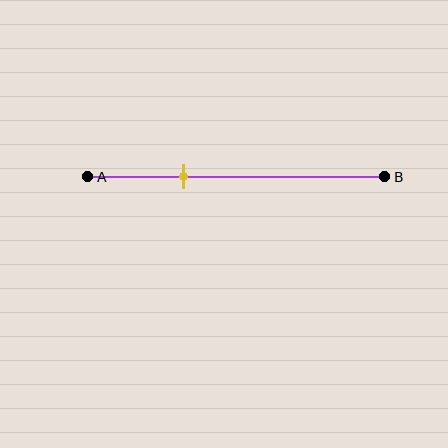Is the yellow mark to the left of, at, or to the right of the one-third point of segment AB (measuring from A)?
The yellow mark is approximately at the one-third point of segment AB.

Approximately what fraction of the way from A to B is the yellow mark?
The yellow mark is approximately 30% of the way from A to B.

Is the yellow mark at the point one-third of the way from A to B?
Yes, the mark is approximately at the one-third point.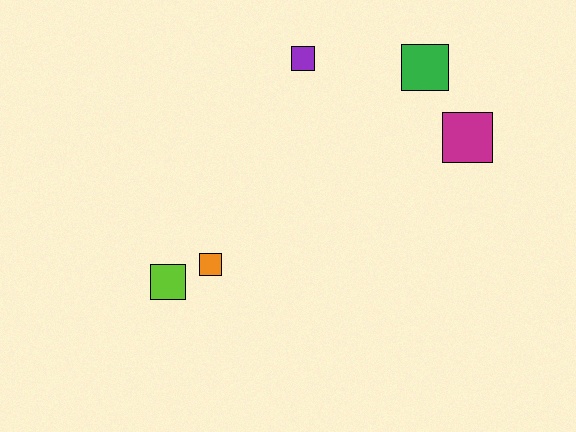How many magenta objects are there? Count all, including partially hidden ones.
There is 1 magenta object.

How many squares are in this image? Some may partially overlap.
There are 5 squares.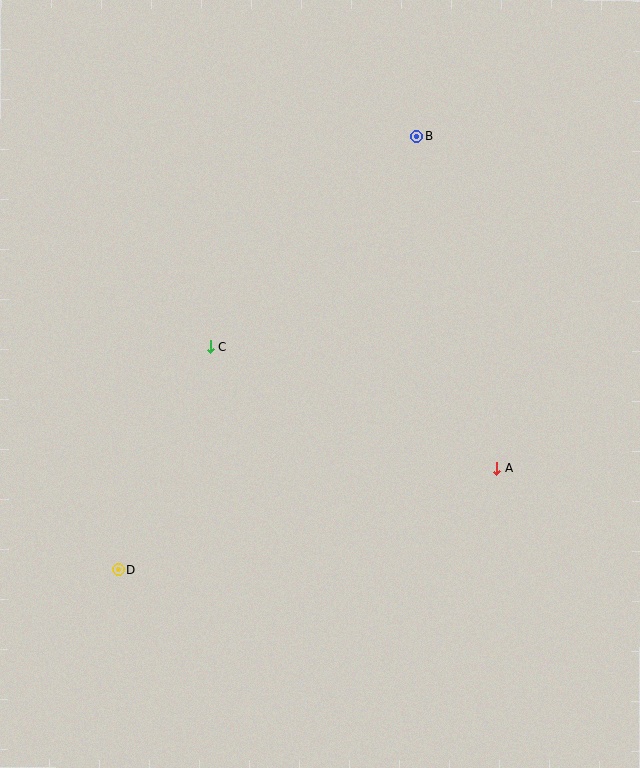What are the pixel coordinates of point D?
Point D is at (118, 569).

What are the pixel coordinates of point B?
Point B is at (417, 137).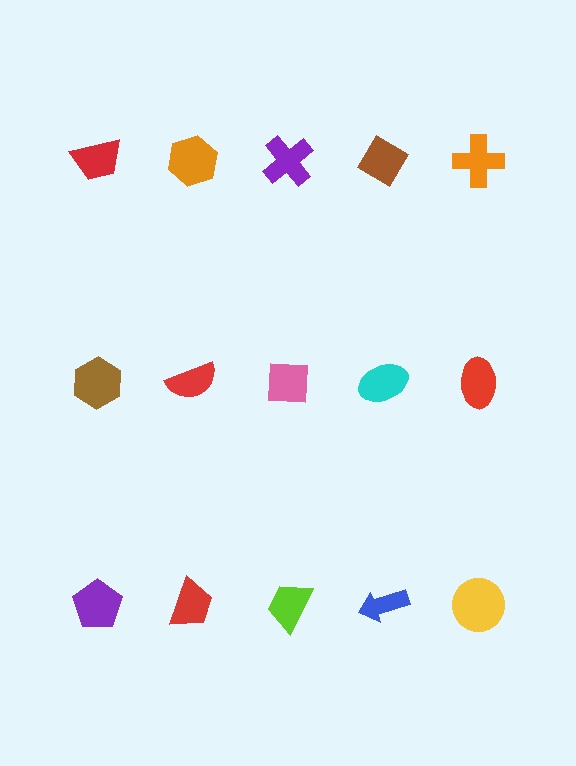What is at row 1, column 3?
A purple cross.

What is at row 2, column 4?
A cyan ellipse.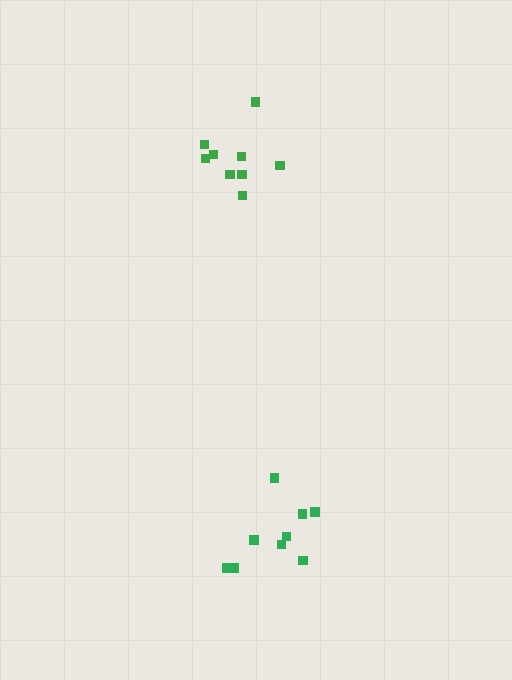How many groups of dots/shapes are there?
There are 2 groups.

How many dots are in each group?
Group 1: 9 dots, Group 2: 9 dots (18 total).